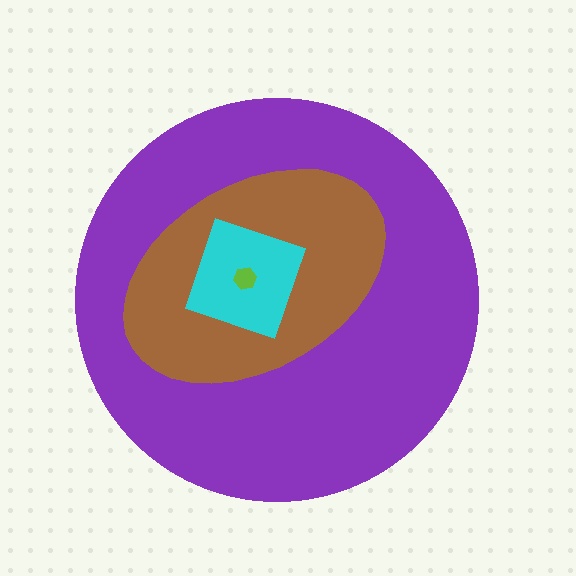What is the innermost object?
The lime hexagon.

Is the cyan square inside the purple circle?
Yes.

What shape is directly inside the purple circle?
The brown ellipse.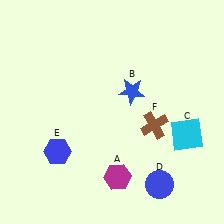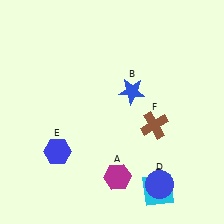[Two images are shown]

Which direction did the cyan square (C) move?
The cyan square (C) moved down.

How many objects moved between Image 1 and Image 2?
1 object moved between the two images.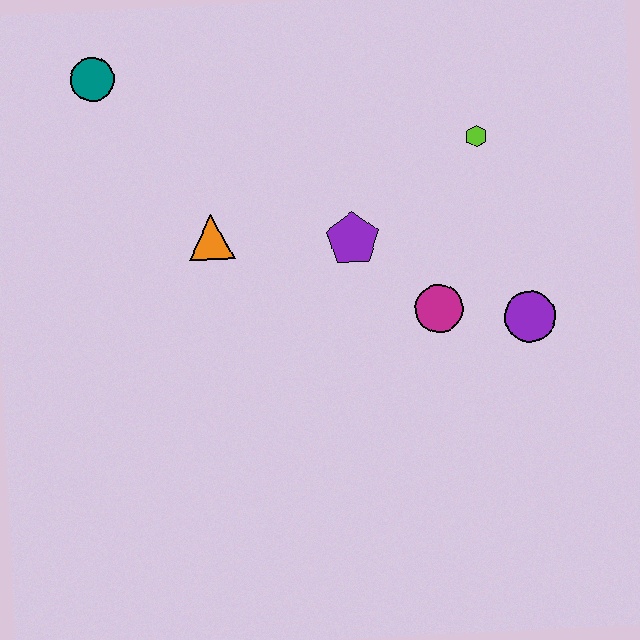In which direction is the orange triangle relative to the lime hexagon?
The orange triangle is to the left of the lime hexagon.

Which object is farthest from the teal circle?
The purple circle is farthest from the teal circle.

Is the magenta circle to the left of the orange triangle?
No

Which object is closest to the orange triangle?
The purple pentagon is closest to the orange triangle.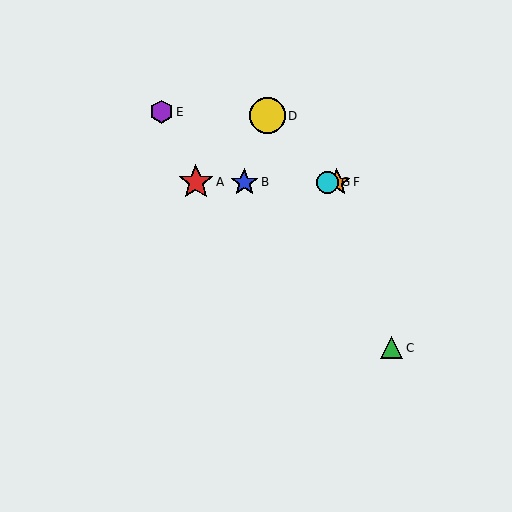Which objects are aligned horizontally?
Objects A, B, F, G are aligned horizontally.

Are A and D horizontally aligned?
No, A is at y≈182 and D is at y≈116.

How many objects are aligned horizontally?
4 objects (A, B, F, G) are aligned horizontally.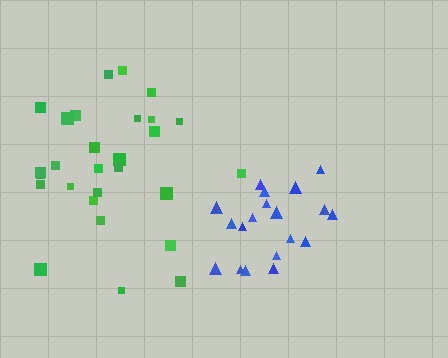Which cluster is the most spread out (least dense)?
Green.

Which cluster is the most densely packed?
Blue.